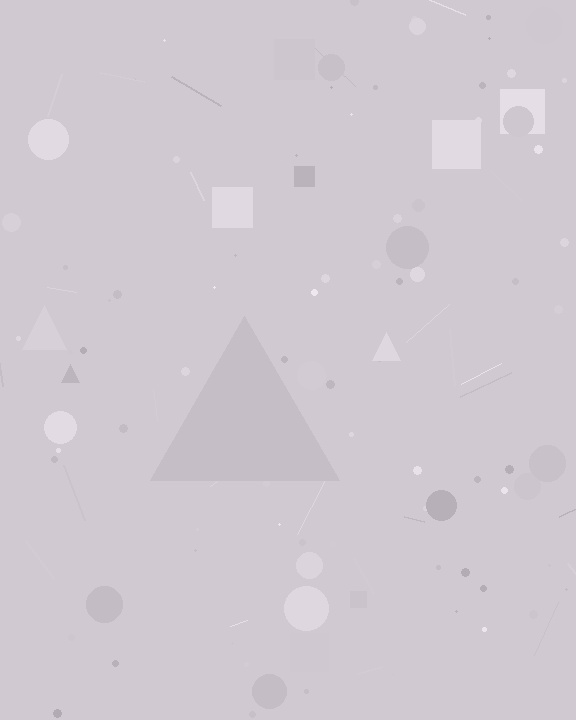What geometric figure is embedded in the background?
A triangle is embedded in the background.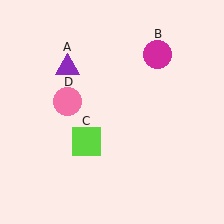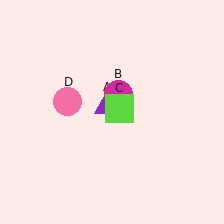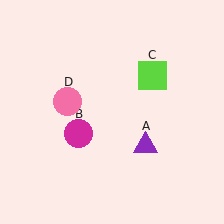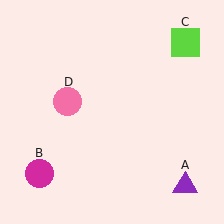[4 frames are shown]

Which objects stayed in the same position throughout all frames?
Pink circle (object D) remained stationary.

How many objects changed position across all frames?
3 objects changed position: purple triangle (object A), magenta circle (object B), lime square (object C).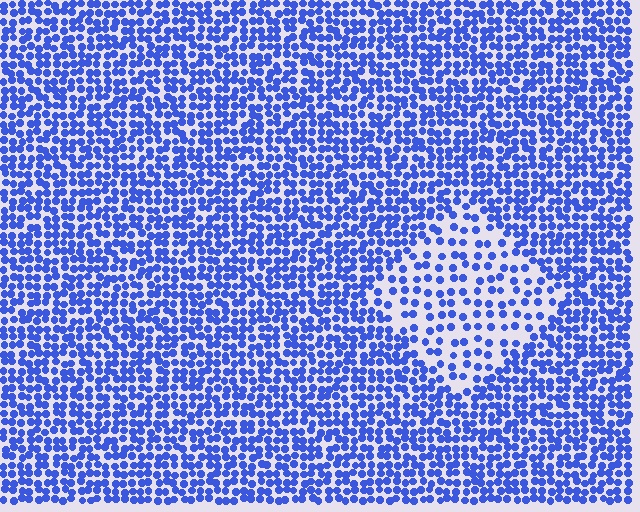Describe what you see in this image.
The image contains small blue elements arranged at two different densities. A diamond-shaped region is visible where the elements are less densely packed than the surrounding area.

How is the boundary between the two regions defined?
The boundary is defined by a change in element density (approximately 2.1x ratio). All elements are the same color, size, and shape.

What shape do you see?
I see a diamond.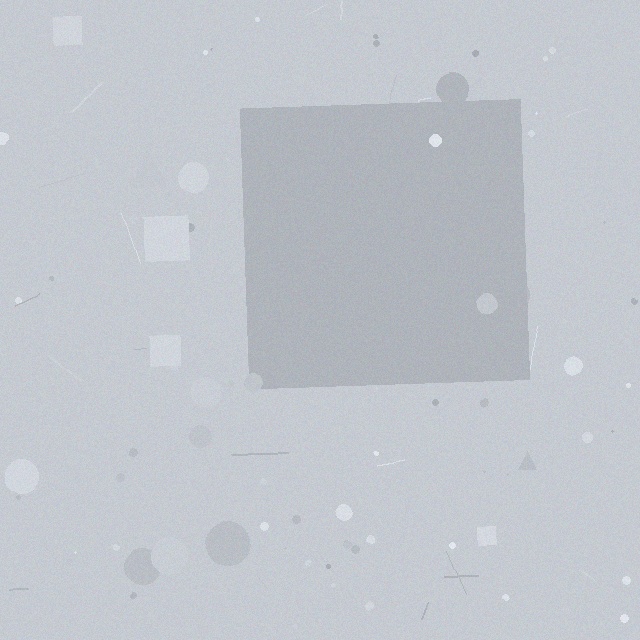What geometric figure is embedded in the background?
A square is embedded in the background.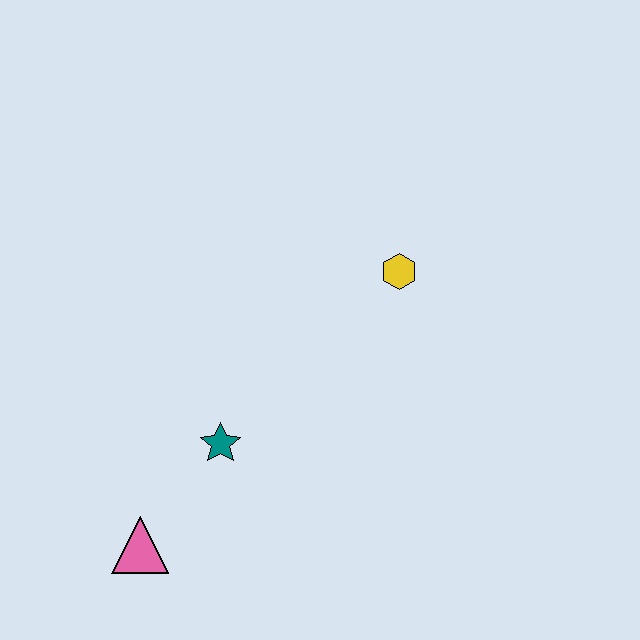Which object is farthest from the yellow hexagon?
The pink triangle is farthest from the yellow hexagon.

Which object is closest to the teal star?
The pink triangle is closest to the teal star.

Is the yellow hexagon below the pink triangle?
No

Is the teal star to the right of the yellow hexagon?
No